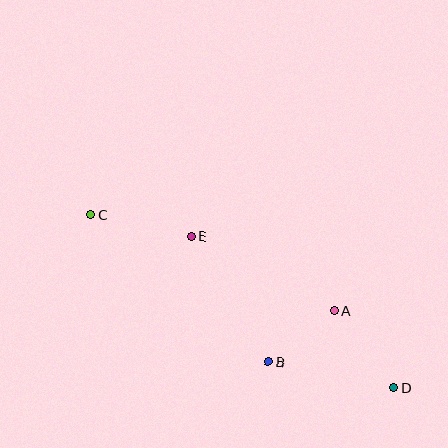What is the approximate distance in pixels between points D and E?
The distance between D and E is approximately 253 pixels.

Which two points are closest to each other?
Points A and B are closest to each other.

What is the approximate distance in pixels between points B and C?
The distance between B and C is approximately 231 pixels.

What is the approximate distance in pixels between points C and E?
The distance between C and E is approximately 103 pixels.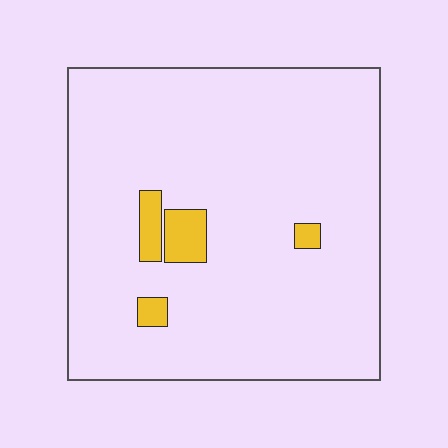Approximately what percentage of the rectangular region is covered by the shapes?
Approximately 5%.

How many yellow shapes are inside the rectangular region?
4.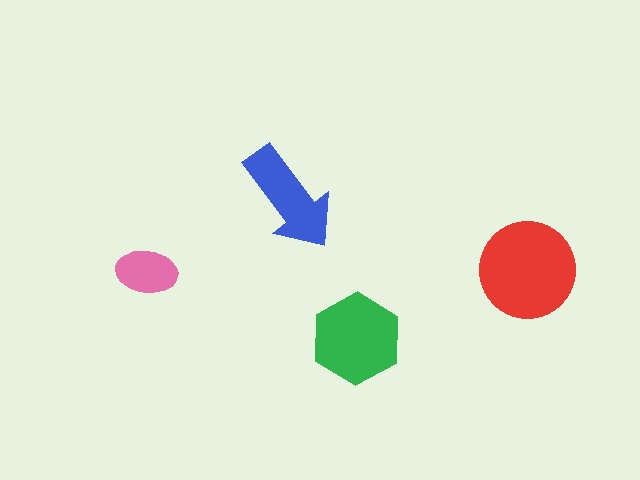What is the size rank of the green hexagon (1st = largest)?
2nd.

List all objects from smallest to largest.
The pink ellipse, the blue arrow, the green hexagon, the red circle.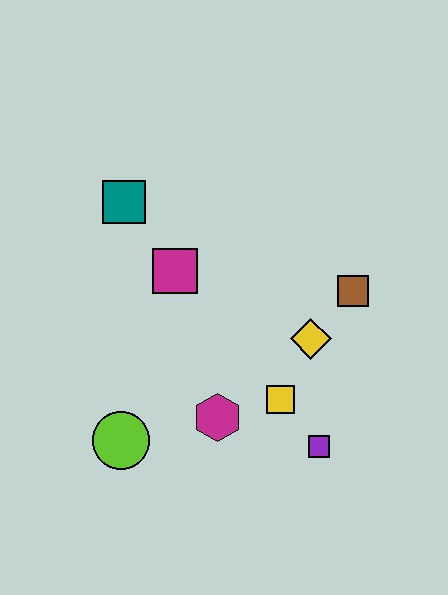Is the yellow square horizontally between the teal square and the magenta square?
No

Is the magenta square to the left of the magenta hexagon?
Yes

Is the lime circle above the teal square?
No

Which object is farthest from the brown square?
The lime circle is farthest from the brown square.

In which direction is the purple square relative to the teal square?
The purple square is below the teal square.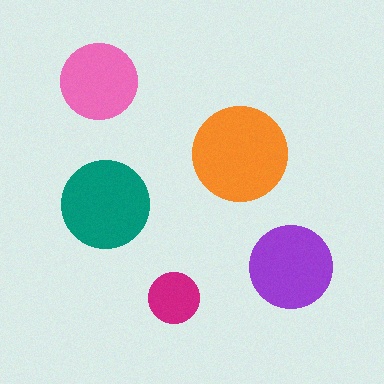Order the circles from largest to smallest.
the orange one, the teal one, the purple one, the pink one, the magenta one.